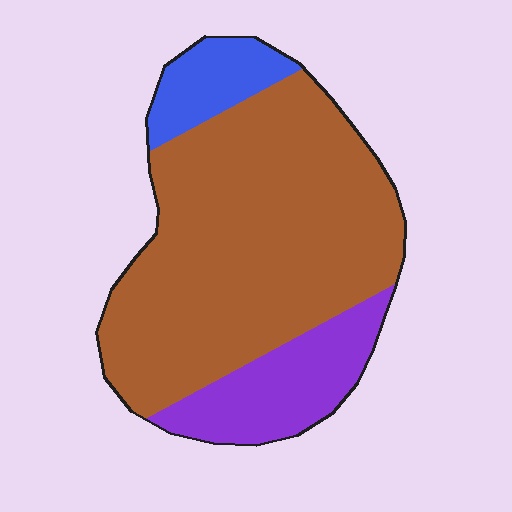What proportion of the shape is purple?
Purple takes up about one fifth (1/5) of the shape.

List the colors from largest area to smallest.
From largest to smallest: brown, purple, blue.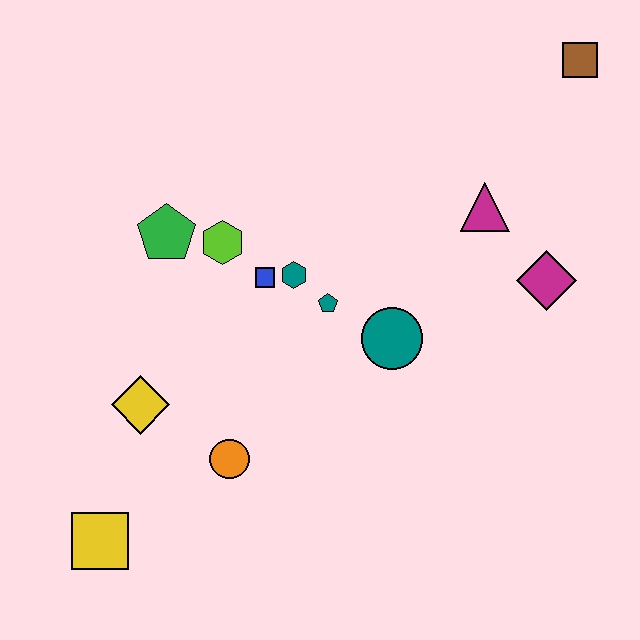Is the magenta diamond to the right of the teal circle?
Yes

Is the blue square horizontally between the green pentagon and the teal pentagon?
Yes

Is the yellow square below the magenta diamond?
Yes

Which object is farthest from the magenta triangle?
The yellow square is farthest from the magenta triangle.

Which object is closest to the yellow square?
The yellow diamond is closest to the yellow square.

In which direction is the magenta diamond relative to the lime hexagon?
The magenta diamond is to the right of the lime hexagon.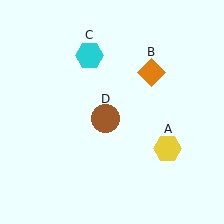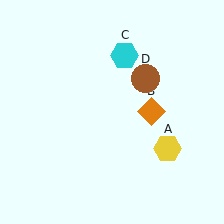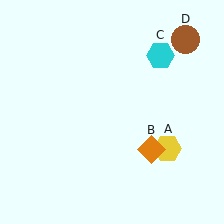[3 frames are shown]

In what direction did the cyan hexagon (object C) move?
The cyan hexagon (object C) moved right.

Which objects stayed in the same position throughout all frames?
Yellow hexagon (object A) remained stationary.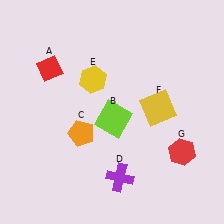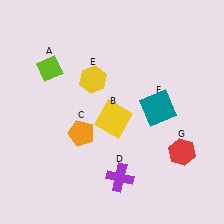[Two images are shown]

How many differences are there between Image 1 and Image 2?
There are 3 differences between the two images.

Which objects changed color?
A changed from red to lime. B changed from lime to yellow. F changed from yellow to teal.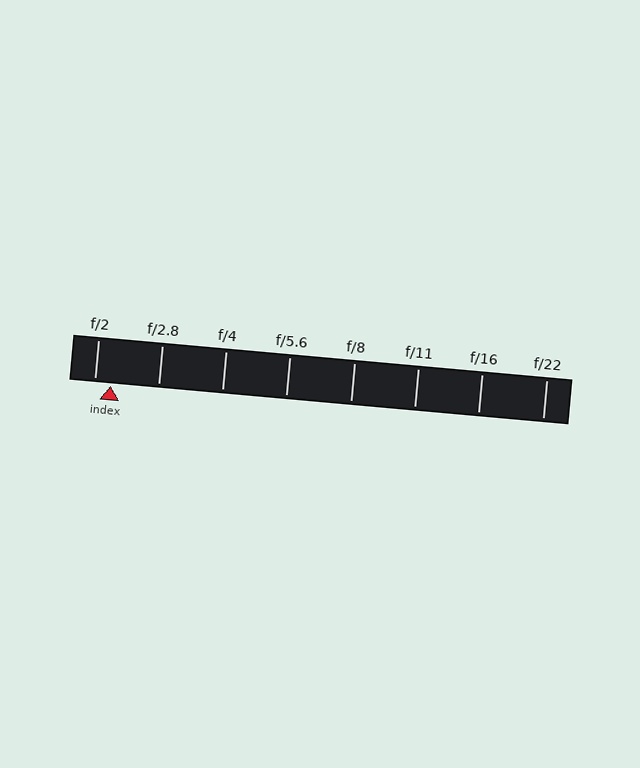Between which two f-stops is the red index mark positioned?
The index mark is between f/2 and f/2.8.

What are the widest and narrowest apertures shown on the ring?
The widest aperture shown is f/2 and the narrowest is f/22.